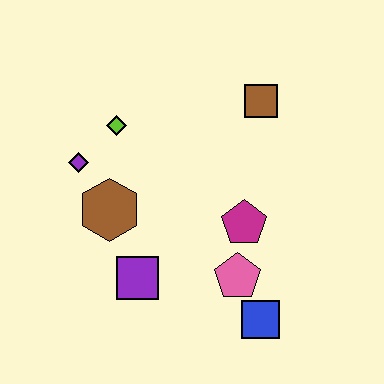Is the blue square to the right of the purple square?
Yes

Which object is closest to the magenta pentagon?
The pink pentagon is closest to the magenta pentagon.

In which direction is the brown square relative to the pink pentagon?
The brown square is above the pink pentagon.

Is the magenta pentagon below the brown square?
Yes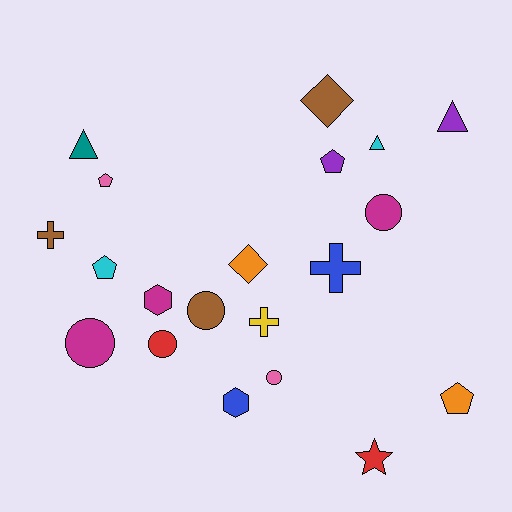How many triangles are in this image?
There are 3 triangles.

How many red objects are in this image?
There are 2 red objects.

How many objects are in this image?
There are 20 objects.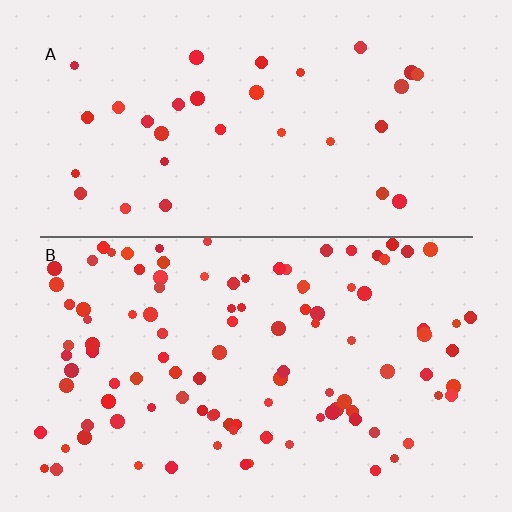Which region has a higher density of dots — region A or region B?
B (the bottom).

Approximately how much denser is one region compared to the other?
Approximately 3.2× — region B over region A.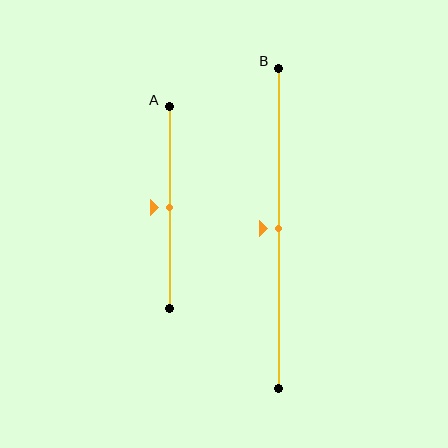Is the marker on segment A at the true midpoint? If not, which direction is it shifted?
Yes, the marker on segment A is at the true midpoint.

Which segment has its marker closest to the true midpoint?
Segment A has its marker closest to the true midpoint.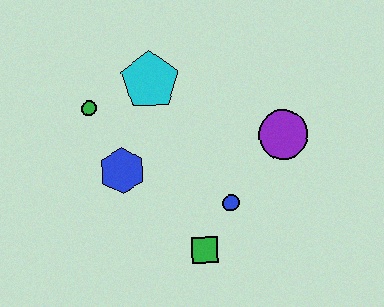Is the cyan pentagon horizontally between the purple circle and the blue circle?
No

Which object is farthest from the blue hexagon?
The purple circle is farthest from the blue hexagon.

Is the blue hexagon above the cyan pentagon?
No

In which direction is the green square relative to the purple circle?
The green square is below the purple circle.